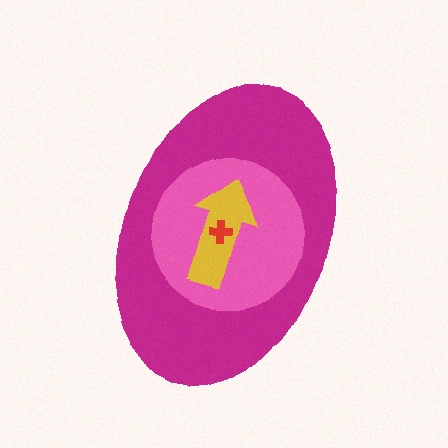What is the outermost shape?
The magenta ellipse.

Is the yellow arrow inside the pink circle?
Yes.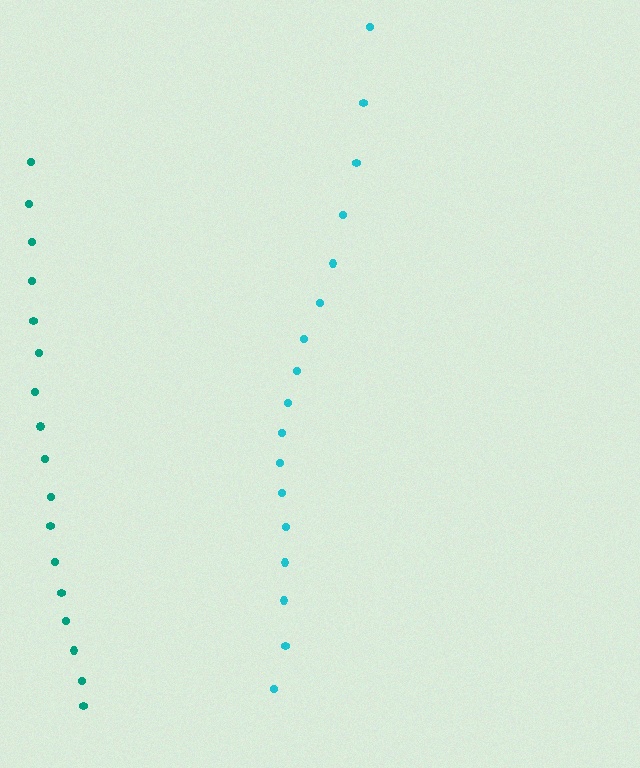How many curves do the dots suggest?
There are 2 distinct paths.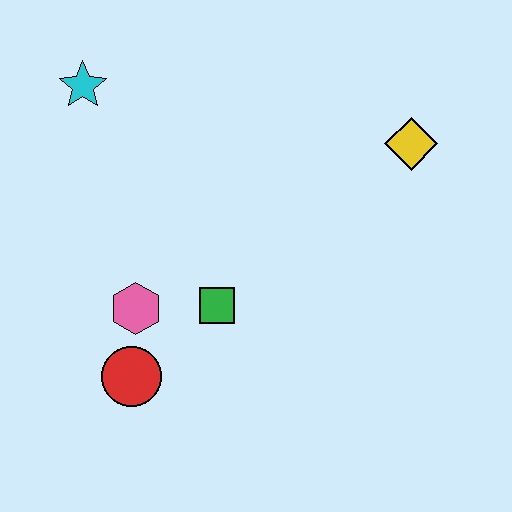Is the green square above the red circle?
Yes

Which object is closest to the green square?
The pink hexagon is closest to the green square.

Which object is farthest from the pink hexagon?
The yellow diamond is farthest from the pink hexagon.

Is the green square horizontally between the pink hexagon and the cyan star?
No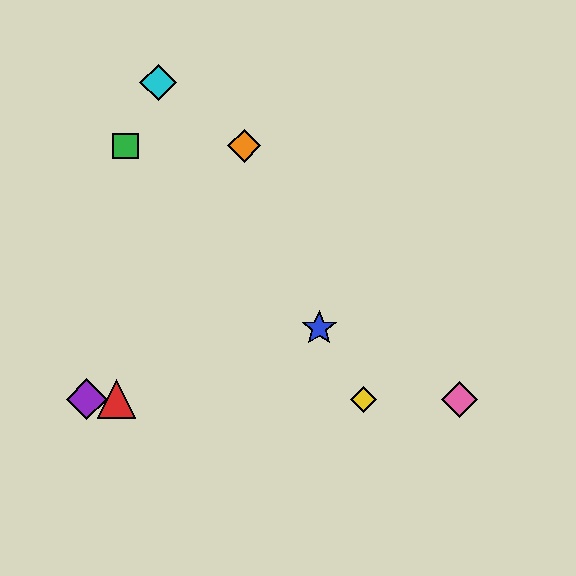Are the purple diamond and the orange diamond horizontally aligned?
No, the purple diamond is at y≈399 and the orange diamond is at y≈146.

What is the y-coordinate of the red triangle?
The red triangle is at y≈399.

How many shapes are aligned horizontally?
4 shapes (the red triangle, the yellow diamond, the purple diamond, the pink diamond) are aligned horizontally.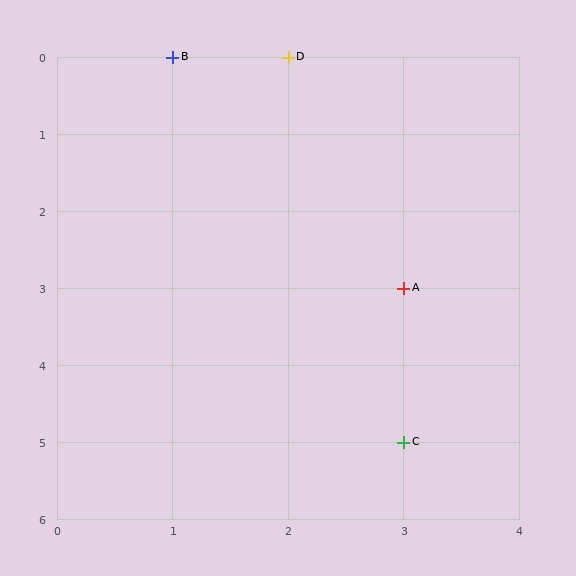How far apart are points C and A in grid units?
Points C and A are 2 rows apart.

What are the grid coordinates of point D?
Point D is at grid coordinates (2, 0).